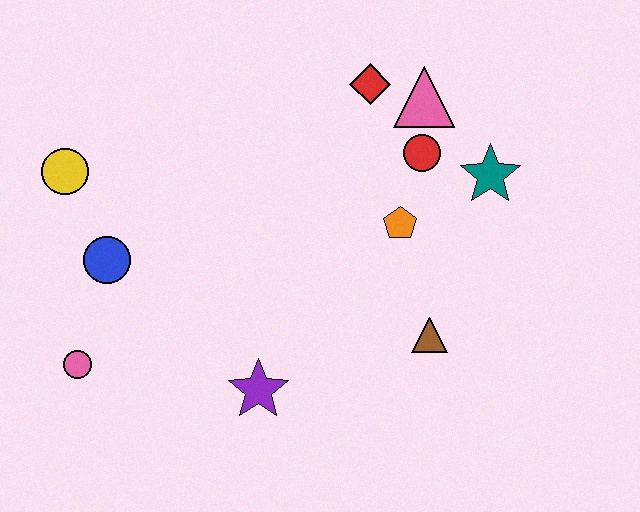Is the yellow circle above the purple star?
Yes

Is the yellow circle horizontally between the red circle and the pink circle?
No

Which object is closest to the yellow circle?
The blue circle is closest to the yellow circle.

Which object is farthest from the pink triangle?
The pink circle is farthest from the pink triangle.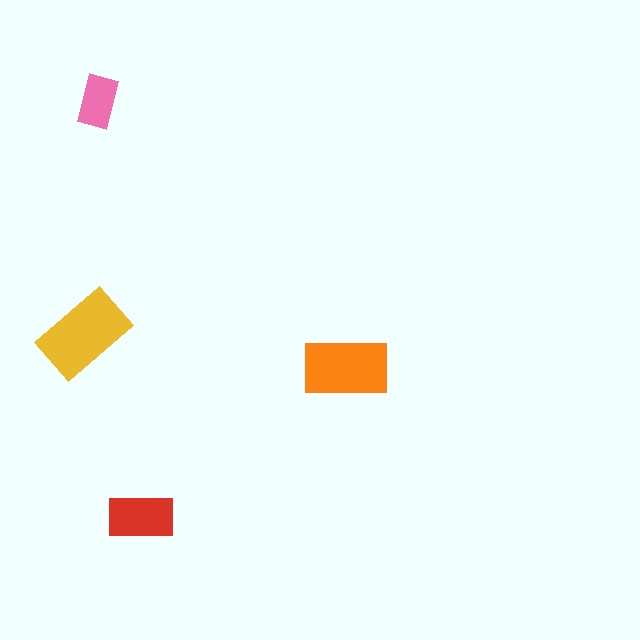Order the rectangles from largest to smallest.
the yellow one, the orange one, the red one, the pink one.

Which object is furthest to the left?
The yellow rectangle is leftmost.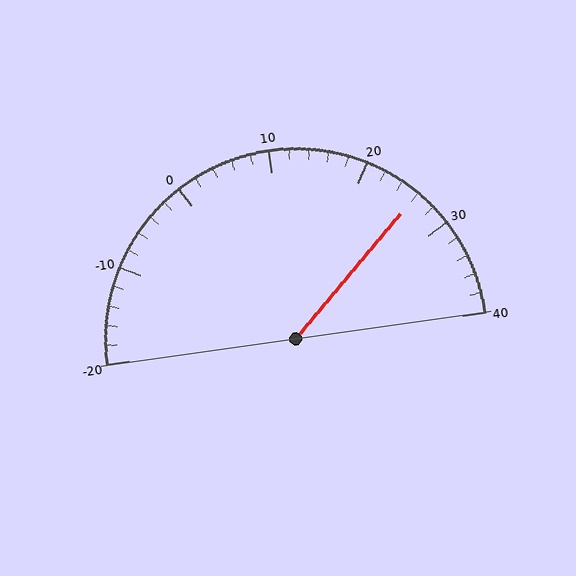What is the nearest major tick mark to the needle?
The nearest major tick mark is 30.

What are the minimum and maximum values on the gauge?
The gauge ranges from -20 to 40.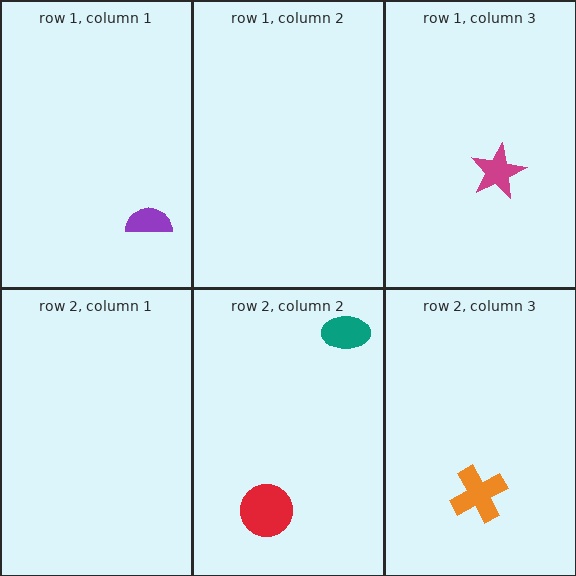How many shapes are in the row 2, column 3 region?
1.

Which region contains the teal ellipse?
The row 2, column 2 region.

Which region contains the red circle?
The row 2, column 2 region.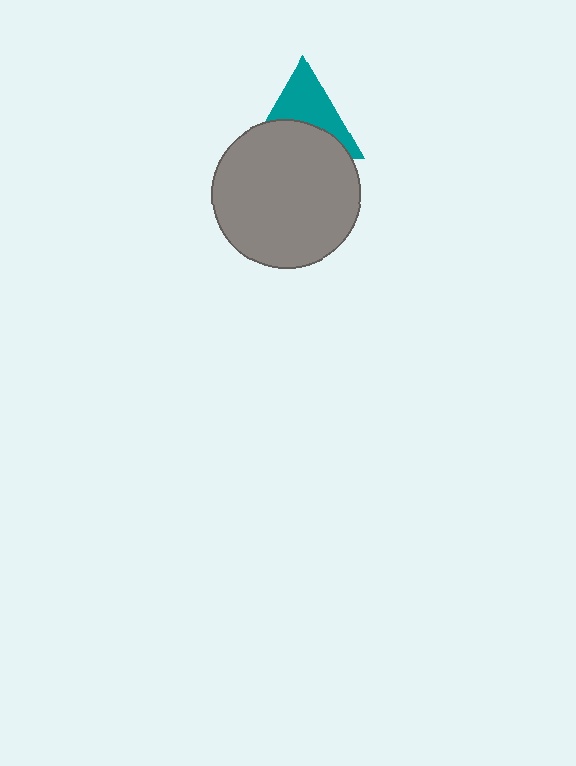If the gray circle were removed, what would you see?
You would see the complete teal triangle.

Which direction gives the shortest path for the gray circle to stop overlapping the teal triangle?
Moving down gives the shortest separation.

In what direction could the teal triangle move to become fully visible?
The teal triangle could move up. That would shift it out from behind the gray circle entirely.